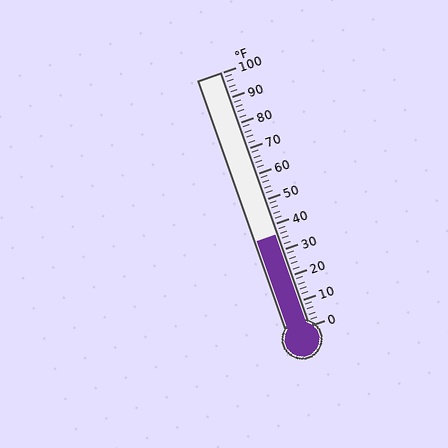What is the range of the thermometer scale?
The thermometer scale ranges from 0°F to 100°F.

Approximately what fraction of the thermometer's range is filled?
The thermometer is filled to approximately 35% of its range.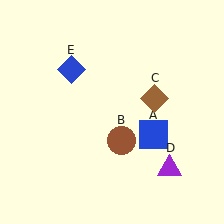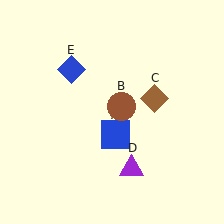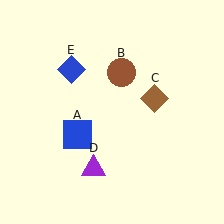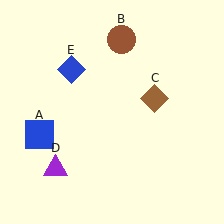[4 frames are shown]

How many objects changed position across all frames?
3 objects changed position: blue square (object A), brown circle (object B), purple triangle (object D).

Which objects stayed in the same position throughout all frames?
Brown diamond (object C) and blue diamond (object E) remained stationary.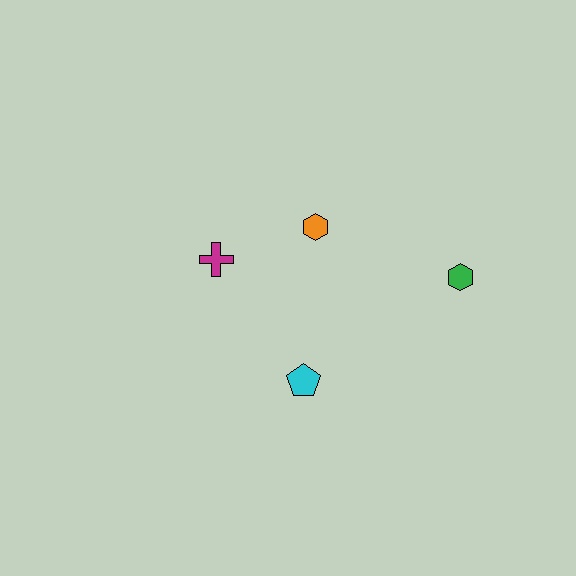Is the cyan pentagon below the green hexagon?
Yes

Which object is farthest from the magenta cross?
The green hexagon is farthest from the magenta cross.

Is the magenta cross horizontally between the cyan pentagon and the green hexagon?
No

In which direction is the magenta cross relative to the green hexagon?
The magenta cross is to the left of the green hexagon.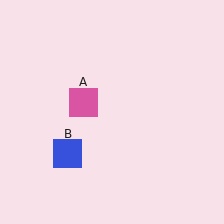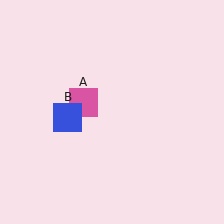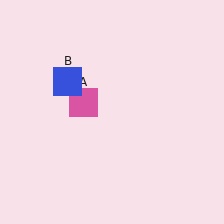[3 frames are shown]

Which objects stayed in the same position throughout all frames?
Pink square (object A) remained stationary.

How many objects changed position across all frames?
1 object changed position: blue square (object B).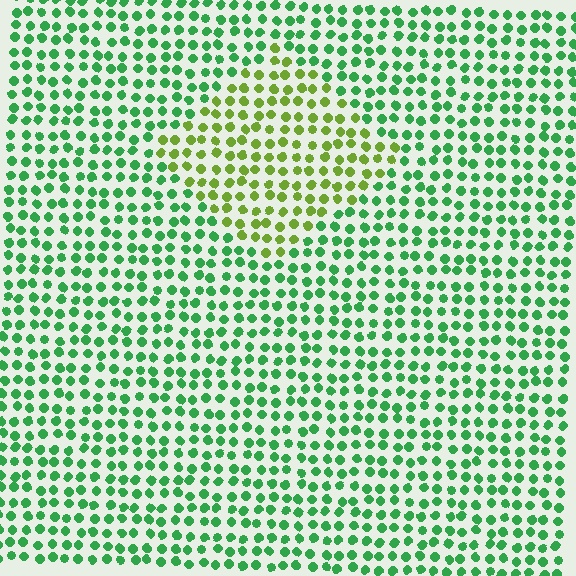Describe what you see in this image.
The image is filled with small green elements in a uniform arrangement. A diamond-shaped region is visible where the elements are tinted to a slightly different hue, forming a subtle color boundary.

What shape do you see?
I see a diamond.